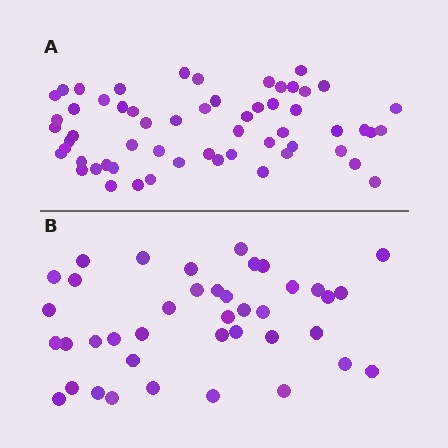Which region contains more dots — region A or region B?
Region A (the top region) has more dots.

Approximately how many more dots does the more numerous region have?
Region A has approximately 20 more dots than region B.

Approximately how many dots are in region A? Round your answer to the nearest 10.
About 60 dots. (The exact count is 58, which rounds to 60.)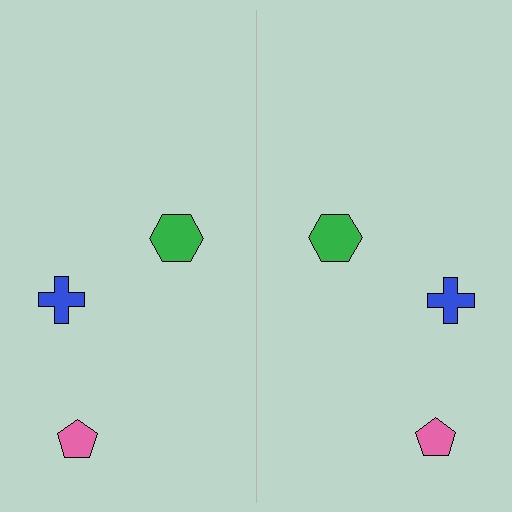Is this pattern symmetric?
Yes, this pattern has bilateral (reflection) symmetry.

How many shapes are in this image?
There are 6 shapes in this image.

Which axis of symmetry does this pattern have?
The pattern has a vertical axis of symmetry running through the center of the image.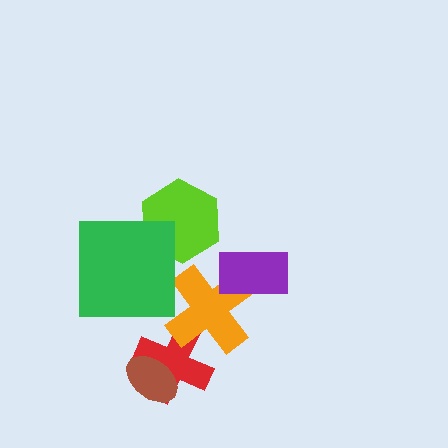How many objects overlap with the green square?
1 object overlaps with the green square.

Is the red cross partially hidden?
Yes, it is partially covered by another shape.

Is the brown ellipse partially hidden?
No, no other shape covers it.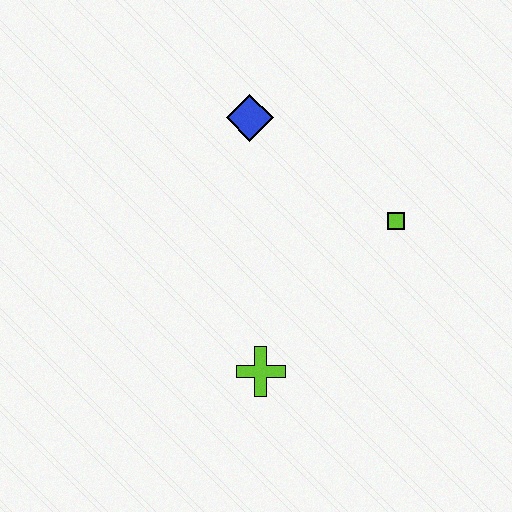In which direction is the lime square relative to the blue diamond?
The lime square is to the right of the blue diamond.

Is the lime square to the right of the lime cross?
Yes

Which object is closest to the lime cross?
The lime square is closest to the lime cross.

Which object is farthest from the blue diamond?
The lime cross is farthest from the blue diamond.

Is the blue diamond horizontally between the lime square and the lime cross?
No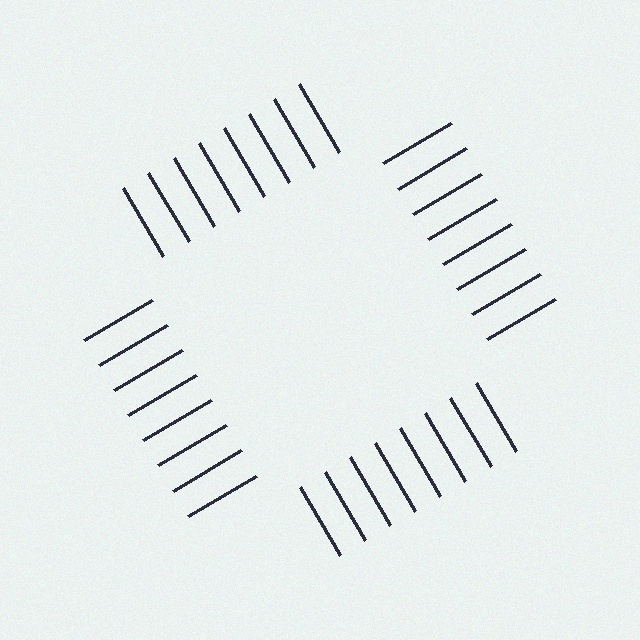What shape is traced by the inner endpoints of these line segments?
An illusory square — the line segments terminate on its edges but no continuous stroke is drawn.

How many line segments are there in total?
32 — 8 along each of the 4 edges.